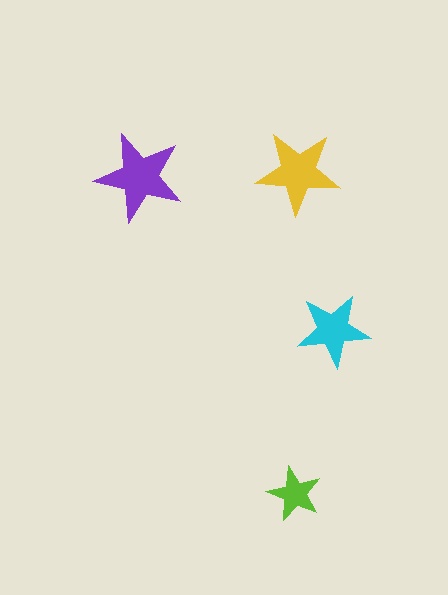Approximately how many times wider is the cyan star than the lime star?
About 1.5 times wider.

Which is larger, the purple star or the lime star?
The purple one.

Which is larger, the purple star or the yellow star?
The purple one.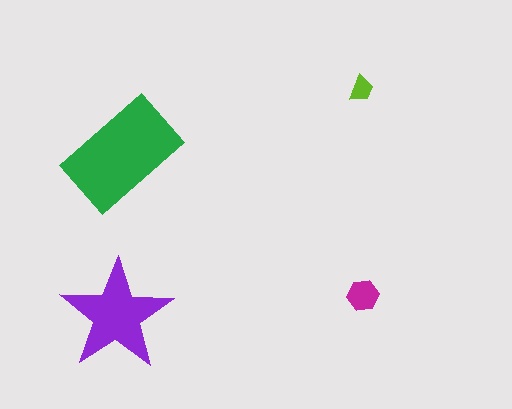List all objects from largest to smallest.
The green rectangle, the purple star, the magenta hexagon, the lime trapezoid.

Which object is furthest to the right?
The magenta hexagon is rightmost.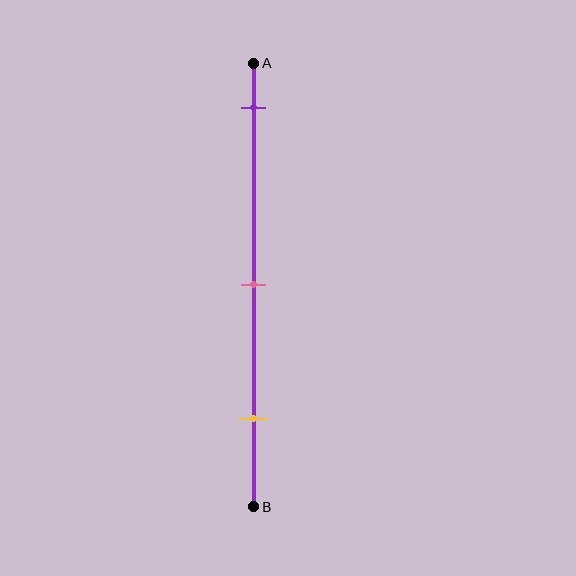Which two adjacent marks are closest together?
The pink and yellow marks are the closest adjacent pair.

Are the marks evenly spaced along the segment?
Yes, the marks are approximately evenly spaced.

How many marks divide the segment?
There are 3 marks dividing the segment.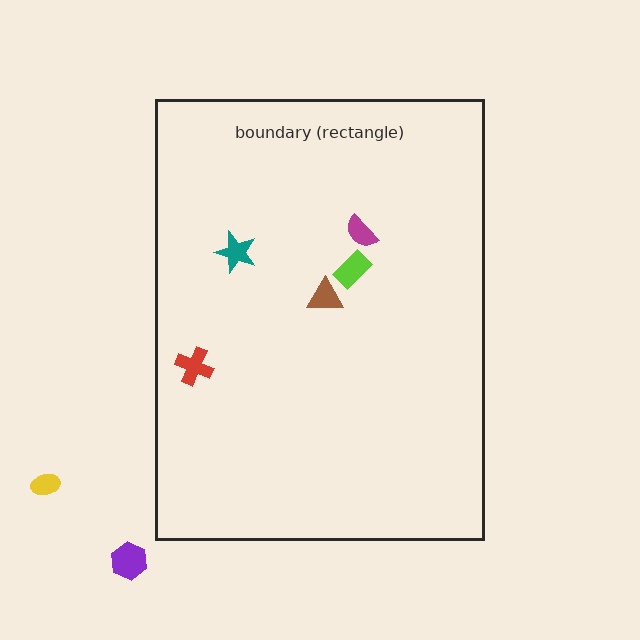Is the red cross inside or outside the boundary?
Inside.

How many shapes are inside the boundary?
5 inside, 2 outside.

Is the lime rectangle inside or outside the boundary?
Inside.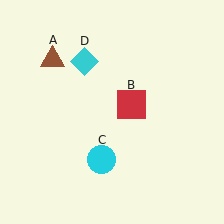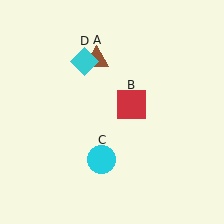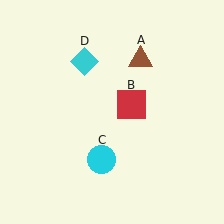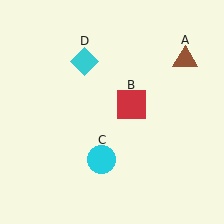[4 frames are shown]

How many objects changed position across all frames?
1 object changed position: brown triangle (object A).